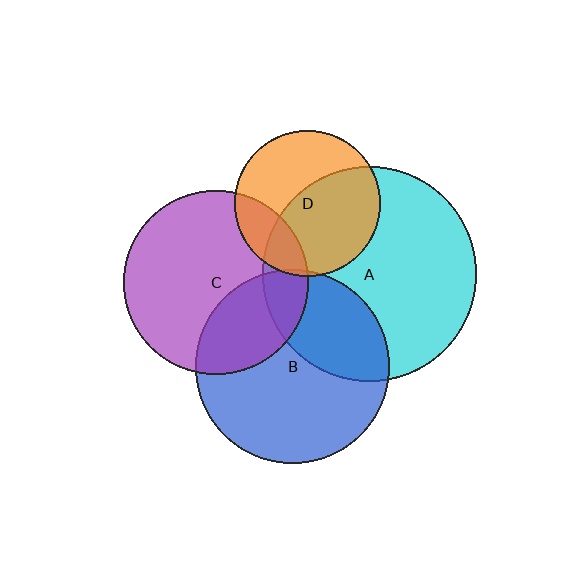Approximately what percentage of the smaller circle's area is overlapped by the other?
Approximately 30%.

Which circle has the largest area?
Circle A (cyan).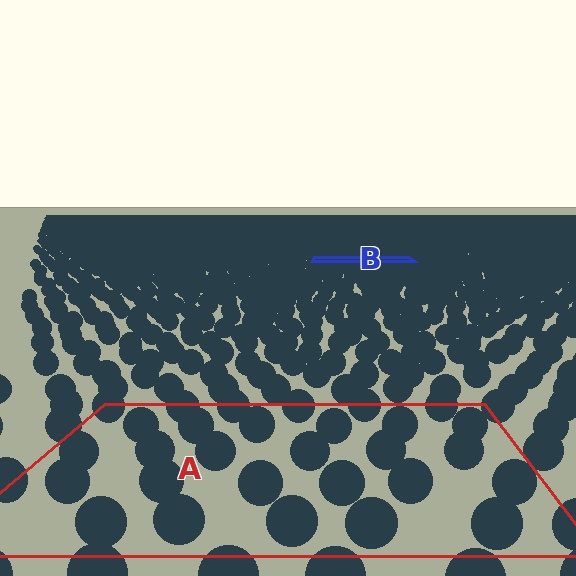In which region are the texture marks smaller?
The texture marks are smaller in region B, because it is farther away.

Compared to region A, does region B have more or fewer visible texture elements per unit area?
Region B has more texture elements per unit area — they are packed more densely because it is farther away.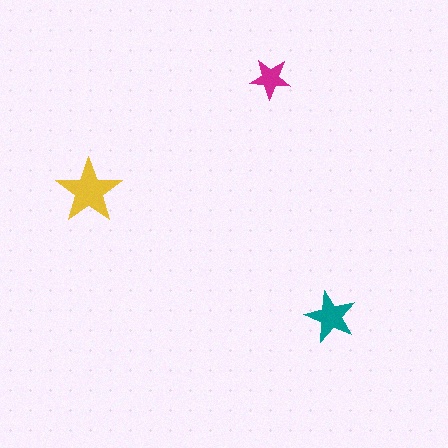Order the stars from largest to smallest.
the yellow one, the teal one, the magenta one.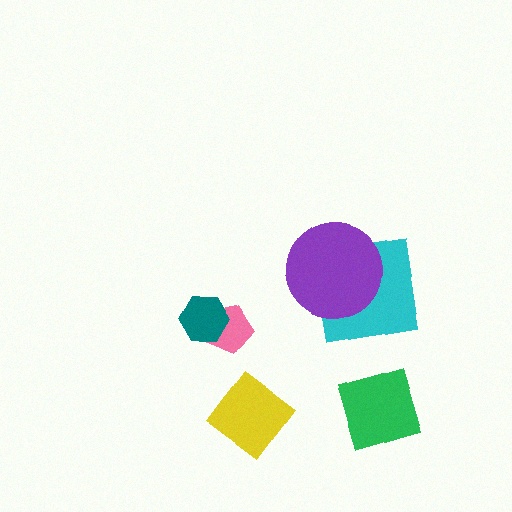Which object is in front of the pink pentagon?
The teal hexagon is in front of the pink pentagon.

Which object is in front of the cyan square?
The purple circle is in front of the cyan square.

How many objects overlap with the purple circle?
1 object overlaps with the purple circle.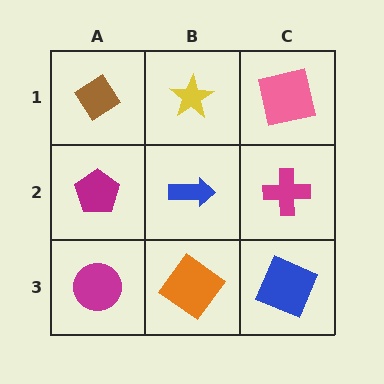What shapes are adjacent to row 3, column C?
A magenta cross (row 2, column C), an orange diamond (row 3, column B).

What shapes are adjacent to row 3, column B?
A blue arrow (row 2, column B), a magenta circle (row 3, column A), a blue square (row 3, column C).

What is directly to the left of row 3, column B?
A magenta circle.